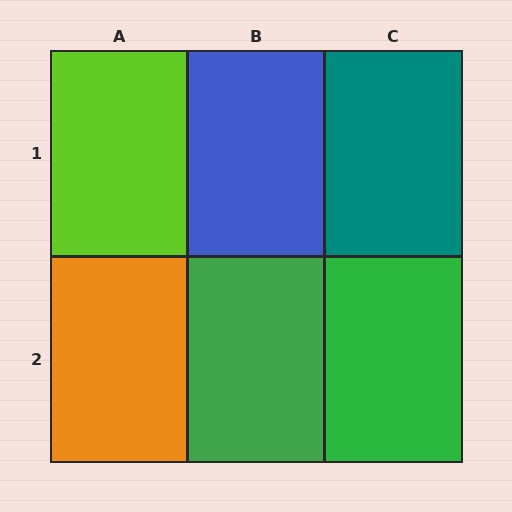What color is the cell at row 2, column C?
Green.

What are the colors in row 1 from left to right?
Lime, blue, teal.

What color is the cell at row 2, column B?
Green.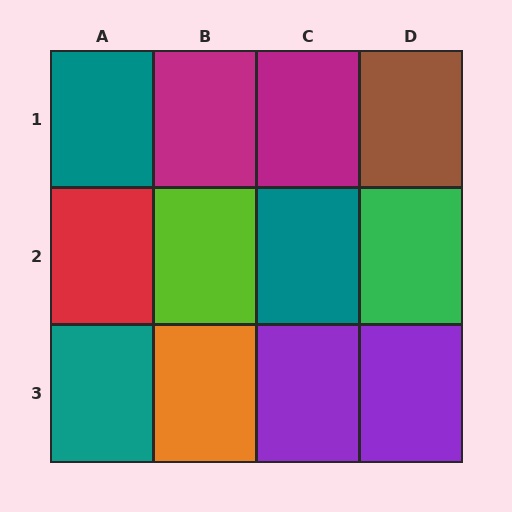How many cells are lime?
1 cell is lime.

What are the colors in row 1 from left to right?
Teal, magenta, magenta, brown.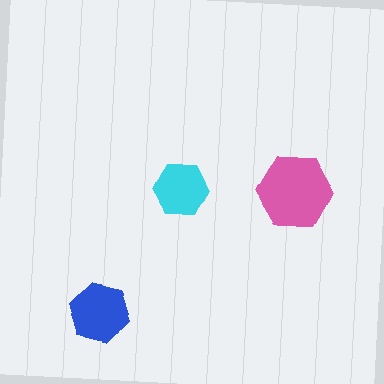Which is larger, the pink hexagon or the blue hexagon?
The pink one.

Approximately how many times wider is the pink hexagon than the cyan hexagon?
About 1.5 times wider.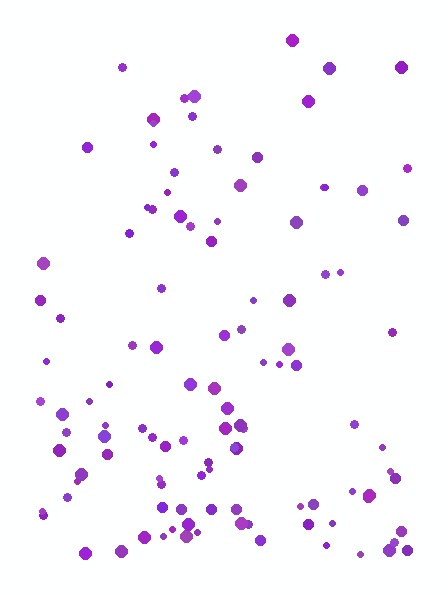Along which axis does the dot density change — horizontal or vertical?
Vertical.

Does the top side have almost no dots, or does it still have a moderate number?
Still a moderate number, just noticeably fewer than the bottom.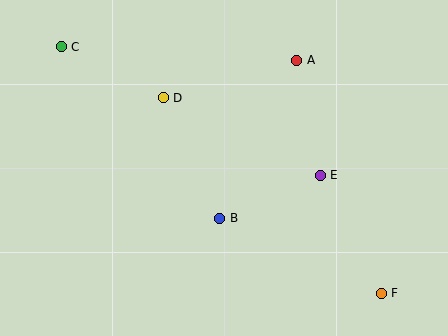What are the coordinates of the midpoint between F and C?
The midpoint between F and C is at (221, 170).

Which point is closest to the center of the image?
Point B at (220, 218) is closest to the center.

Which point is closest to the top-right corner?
Point A is closest to the top-right corner.